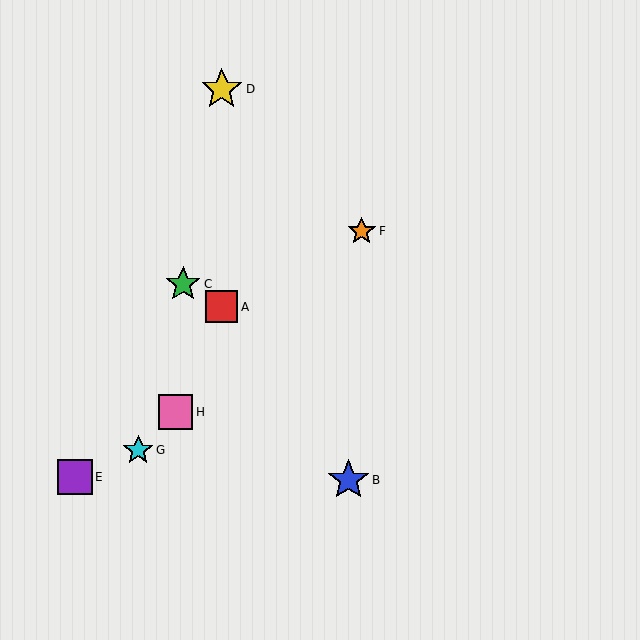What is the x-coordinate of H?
Object H is at x≈175.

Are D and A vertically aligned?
Yes, both are at x≈222.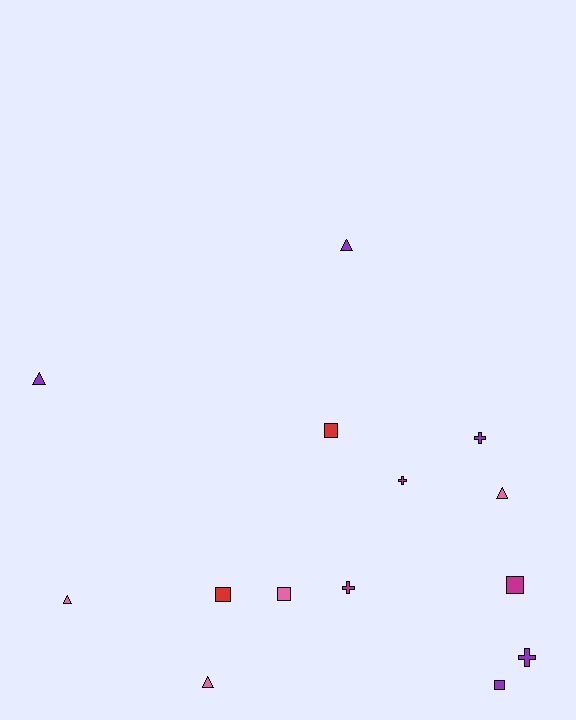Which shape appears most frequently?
Square, with 5 objects.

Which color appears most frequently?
Purple, with 5 objects.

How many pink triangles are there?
There are 3 pink triangles.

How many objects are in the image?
There are 14 objects.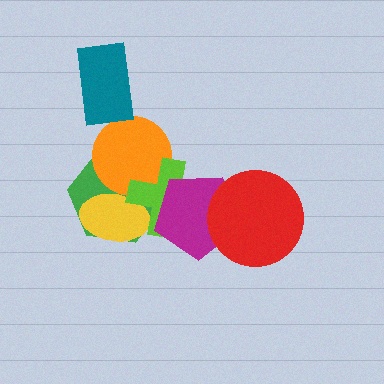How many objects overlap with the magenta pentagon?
3 objects overlap with the magenta pentagon.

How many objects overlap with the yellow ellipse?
3 objects overlap with the yellow ellipse.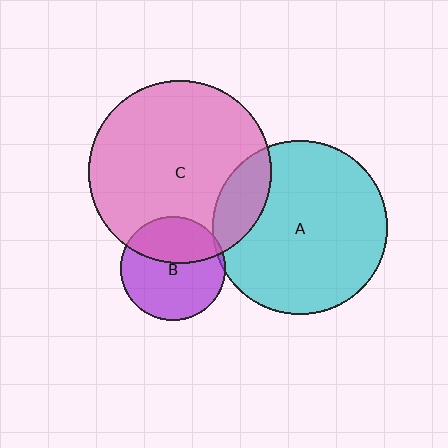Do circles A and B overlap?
Yes.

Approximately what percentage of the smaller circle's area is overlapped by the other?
Approximately 5%.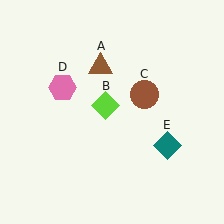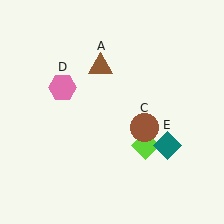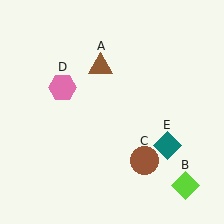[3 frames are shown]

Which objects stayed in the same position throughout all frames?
Brown triangle (object A) and pink hexagon (object D) and teal diamond (object E) remained stationary.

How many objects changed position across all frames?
2 objects changed position: lime diamond (object B), brown circle (object C).